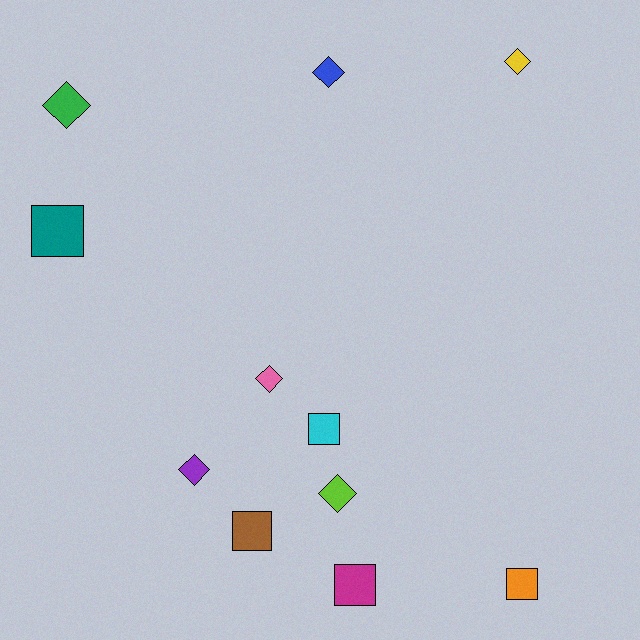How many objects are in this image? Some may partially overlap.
There are 11 objects.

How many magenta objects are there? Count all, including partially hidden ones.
There is 1 magenta object.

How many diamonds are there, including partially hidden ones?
There are 6 diamonds.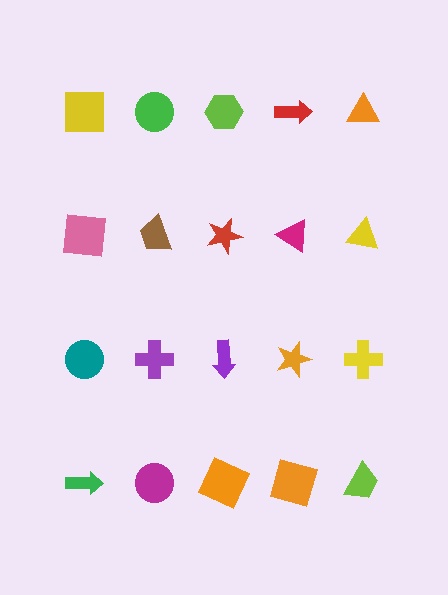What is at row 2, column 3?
A red star.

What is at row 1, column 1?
A yellow square.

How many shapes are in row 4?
5 shapes.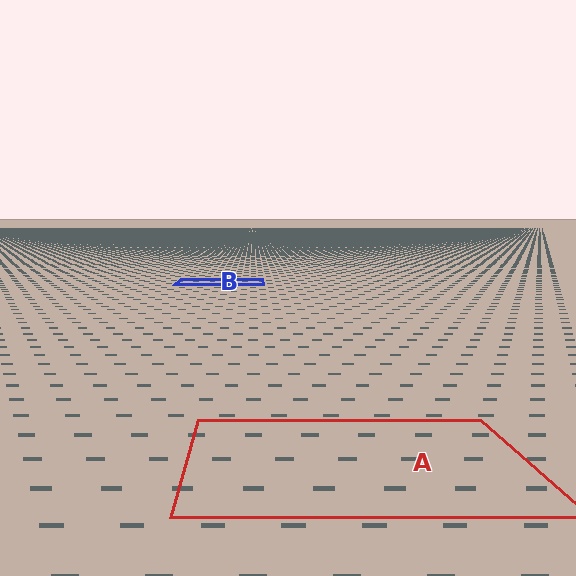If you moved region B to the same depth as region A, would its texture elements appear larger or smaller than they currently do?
They would appear larger. At a closer depth, the same texture elements are projected at a bigger on-screen size.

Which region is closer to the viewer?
Region A is closer. The texture elements there are larger and more spread out.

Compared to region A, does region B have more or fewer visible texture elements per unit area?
Region B has more texture elements per unit area — they are packed more densely because it is farther away.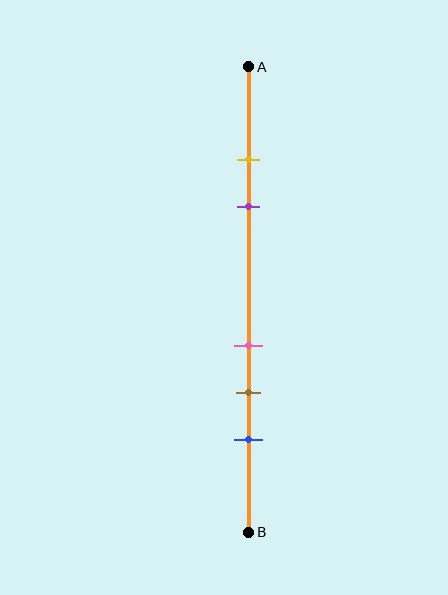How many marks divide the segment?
There are 5 marks dividing the segment.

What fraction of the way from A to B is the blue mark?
The blue mark is approximately 80% (0.8) of the way from A to B.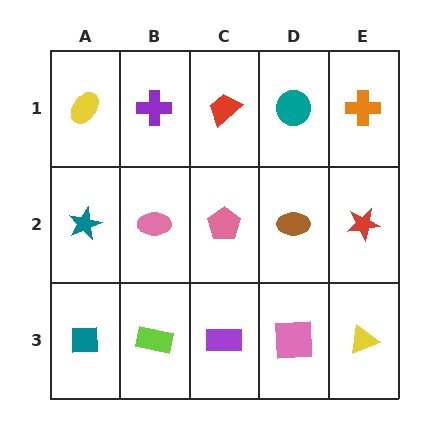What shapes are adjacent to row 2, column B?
A purple cross (row 1, column B), a lime rectangle (row 3, column B), a teal star (row 2, column A), a pink pentagon (row 2, column C).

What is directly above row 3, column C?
A pink pentagon.